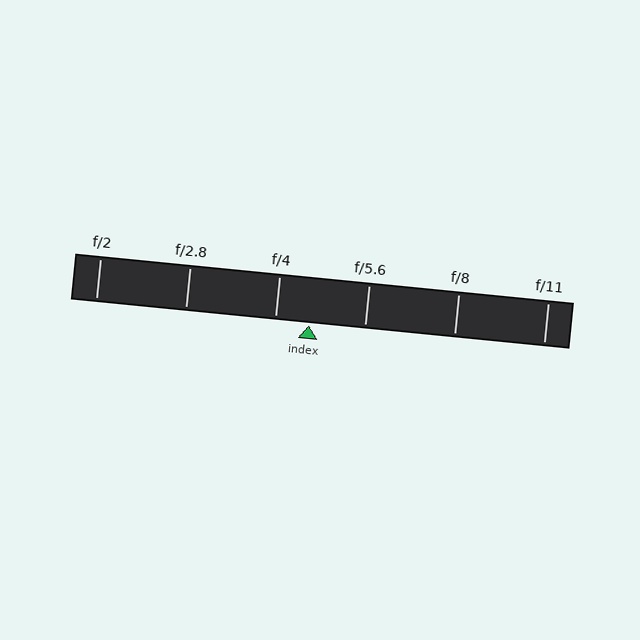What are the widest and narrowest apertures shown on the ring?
The widest aperture shown is f/2 and the narrowest is f/11.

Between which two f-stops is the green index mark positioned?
The index mark is between f/4 and f/5.6.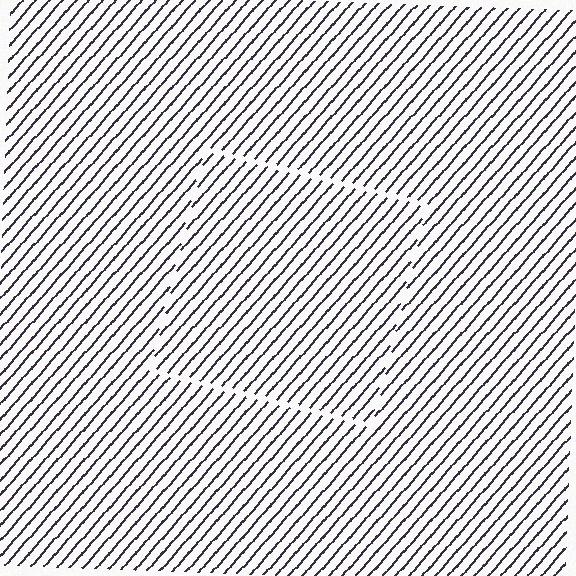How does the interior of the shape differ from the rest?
The interior of the shape contains the same grating, shifted by half a period — the contour is defined by the phase discontinuity where line-ends from the inner and outer gratings abut.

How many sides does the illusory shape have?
4 sides — the line-ends trace a square.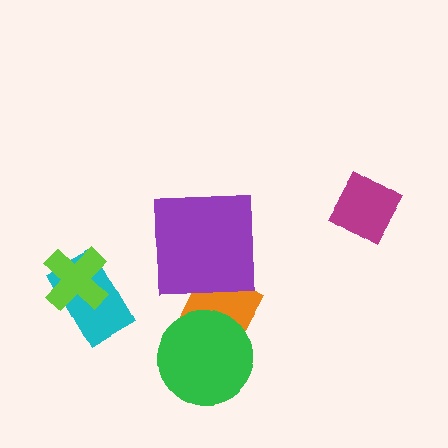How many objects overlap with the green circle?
1 object overlaps with the green circle.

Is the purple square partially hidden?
No, no other shape covers it.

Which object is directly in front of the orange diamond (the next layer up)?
The green circle is directly in front of the orange diamond.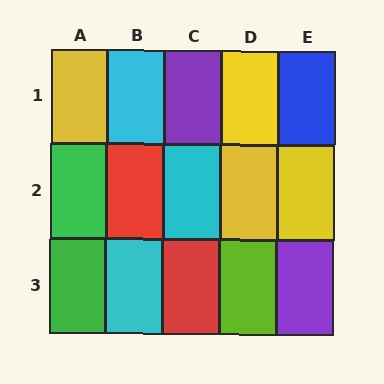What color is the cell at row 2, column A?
Green.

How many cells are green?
2 cells are green.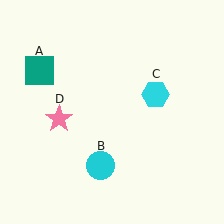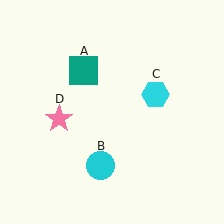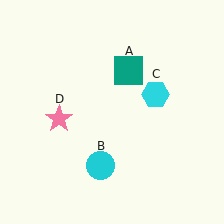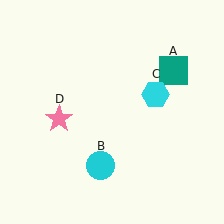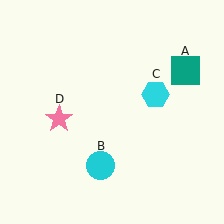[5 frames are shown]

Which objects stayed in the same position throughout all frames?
Cyan circle (object B) and cyan hexagon (object C) and pink star (object D) remained stationary.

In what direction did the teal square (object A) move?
The teal square (object A) moved right.